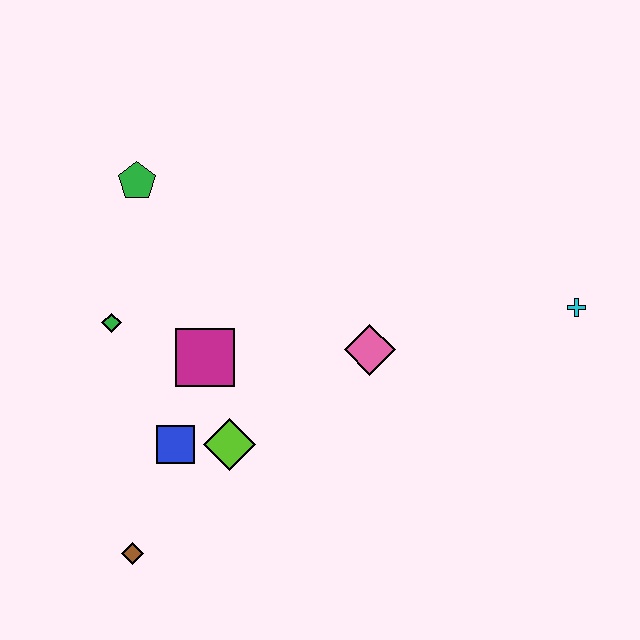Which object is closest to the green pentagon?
The green diamond is closest to the green pentagon.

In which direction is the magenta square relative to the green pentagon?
The magenta square is below the green pentagon.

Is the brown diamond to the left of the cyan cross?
Yes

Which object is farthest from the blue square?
The cyan cross is farthest from the blue square.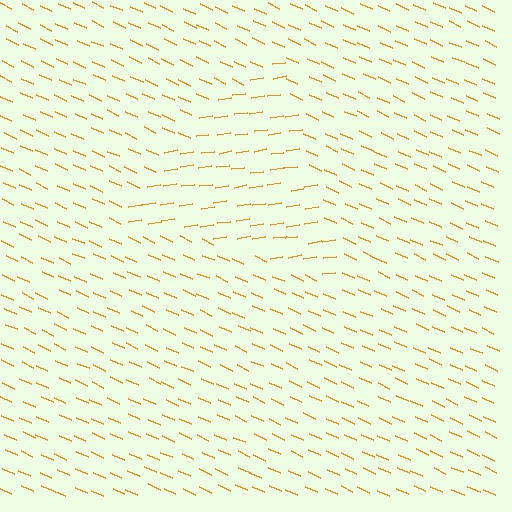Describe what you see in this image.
The image is filled with small orange line segments. A triangle region in the image has lines oriented differently from the surrounding lines, creating a visible texture boundary.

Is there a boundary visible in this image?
Yes, there is a texture boundary formed by a change in line orientation.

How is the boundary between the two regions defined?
The boundary is defined purely by a change in line orientation (approximately 32 degrees difference). All lines are the same color and thickness.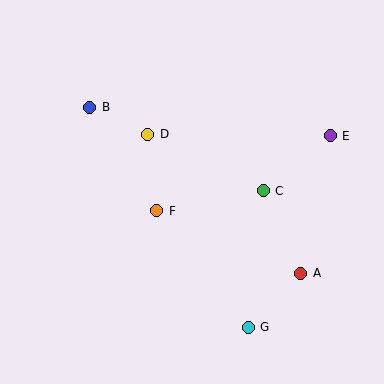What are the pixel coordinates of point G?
Point G is at (248, 327).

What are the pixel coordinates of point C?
Point C is at (263, 191).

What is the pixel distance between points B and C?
The distance between B and C is 193 pixels.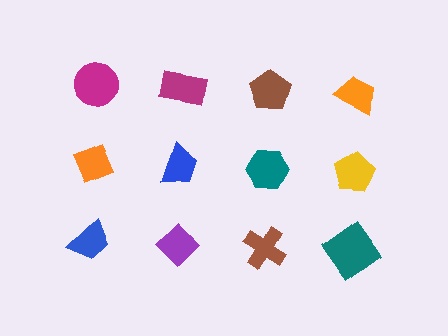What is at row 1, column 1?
A magenta circle.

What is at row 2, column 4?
A yellow pentagon.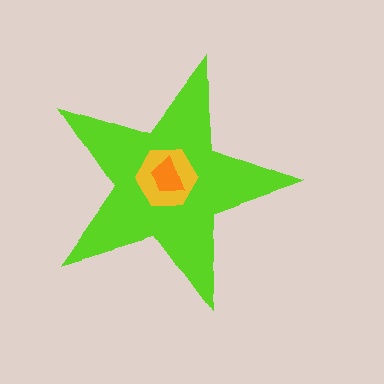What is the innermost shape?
The orange trapezoid.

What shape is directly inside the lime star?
The yellow hexagon.